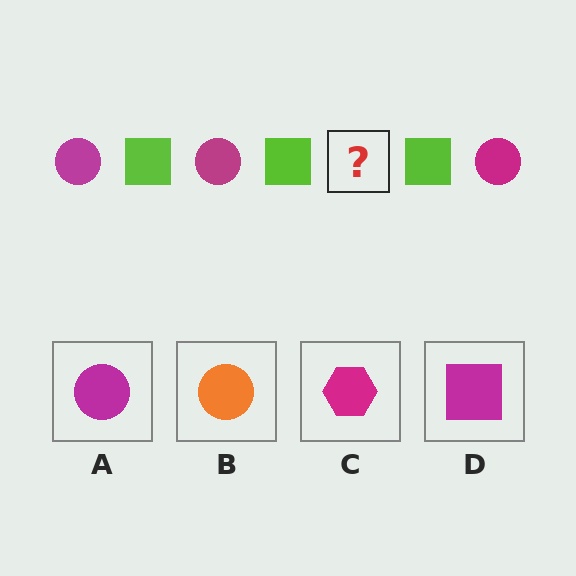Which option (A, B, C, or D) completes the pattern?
A.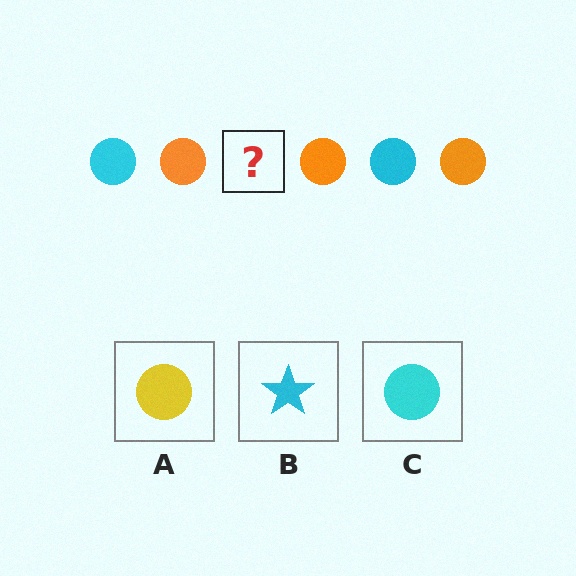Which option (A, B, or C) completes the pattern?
C.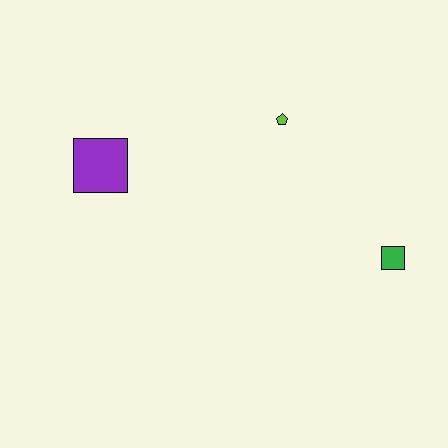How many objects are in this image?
There are 3 objects.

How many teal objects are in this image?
There are no teal objects.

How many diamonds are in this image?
There are no diamonds.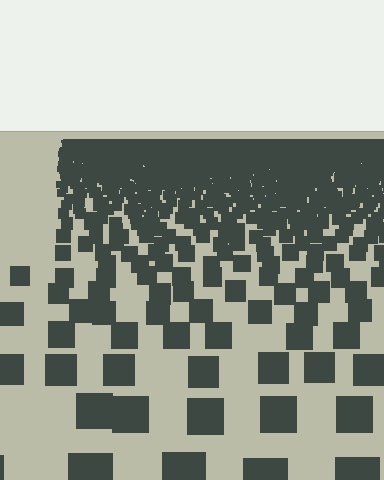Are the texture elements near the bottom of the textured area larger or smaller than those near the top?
Larger. Near the bottom, elements are closer to the viewer and appear at a bigger on-screen size.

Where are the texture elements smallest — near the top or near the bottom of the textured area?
Near the top.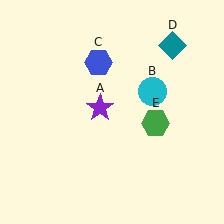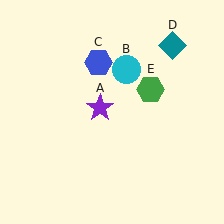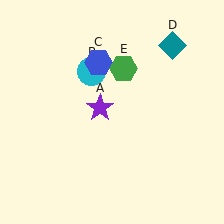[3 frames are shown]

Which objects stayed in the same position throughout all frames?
Purple star (object A) and blue hexagon (object C) and teal diamond (object D) remained stationary.